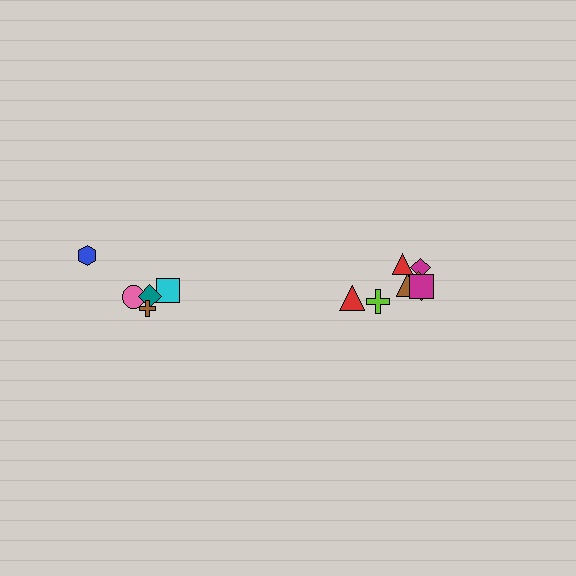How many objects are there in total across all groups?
There are 13 objects.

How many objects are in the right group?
There are 8 objects.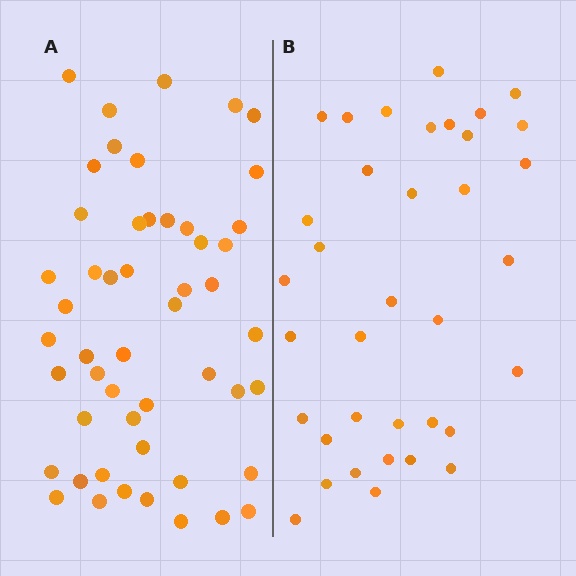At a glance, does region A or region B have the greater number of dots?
Region A (the left region) has more dots.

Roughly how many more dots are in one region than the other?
Region A has approximately 15 more dots than region B.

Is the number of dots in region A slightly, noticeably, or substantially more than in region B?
Region A has noticeably more, but not dramatically so. The ratio is roughly 1.4 to 1.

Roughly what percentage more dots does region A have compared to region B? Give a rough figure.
About 40% more.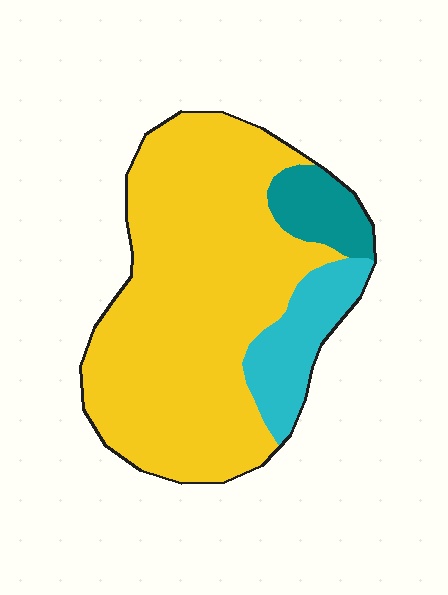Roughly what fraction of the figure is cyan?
Cyan takes up about one eighth (1/8) of the figure.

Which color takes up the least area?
Teal, at roughly 10%.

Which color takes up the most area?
Yellow, at roughly 75%.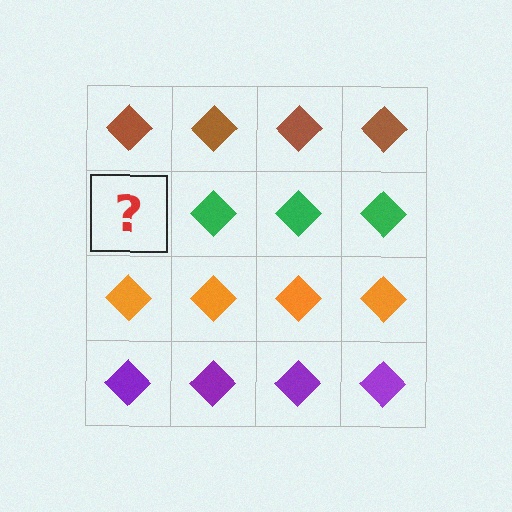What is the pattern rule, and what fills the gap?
The rule is that each row has a consistent color. The gap should be filled with a green diamond.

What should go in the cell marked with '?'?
The missing cell should contain a green diamond.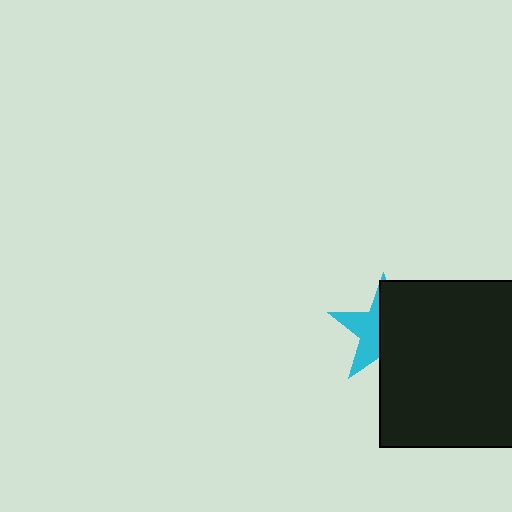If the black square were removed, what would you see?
You would see the complete cyan star.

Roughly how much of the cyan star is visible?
A small part of it is visible (roughly 44%).